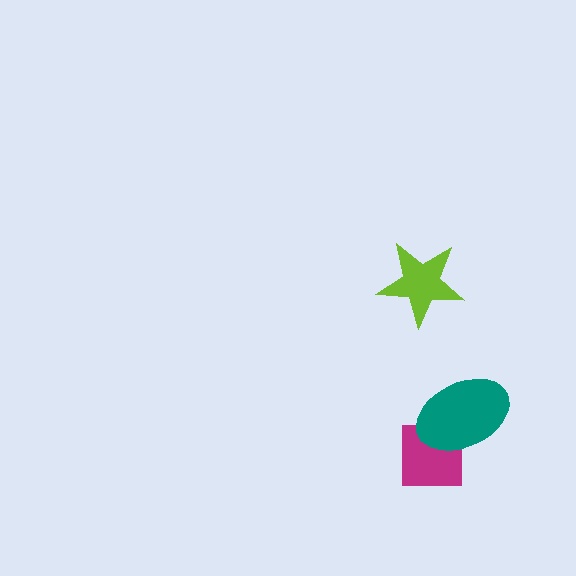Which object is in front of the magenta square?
The teal ellipse is in front of the magenta square.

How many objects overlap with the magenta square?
1 object overlaps with the magenta square.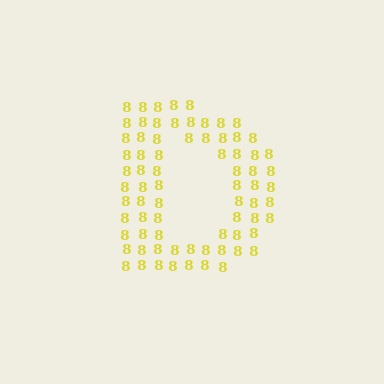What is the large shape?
The large shape is the letter D.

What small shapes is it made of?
It is made of small digit 8's.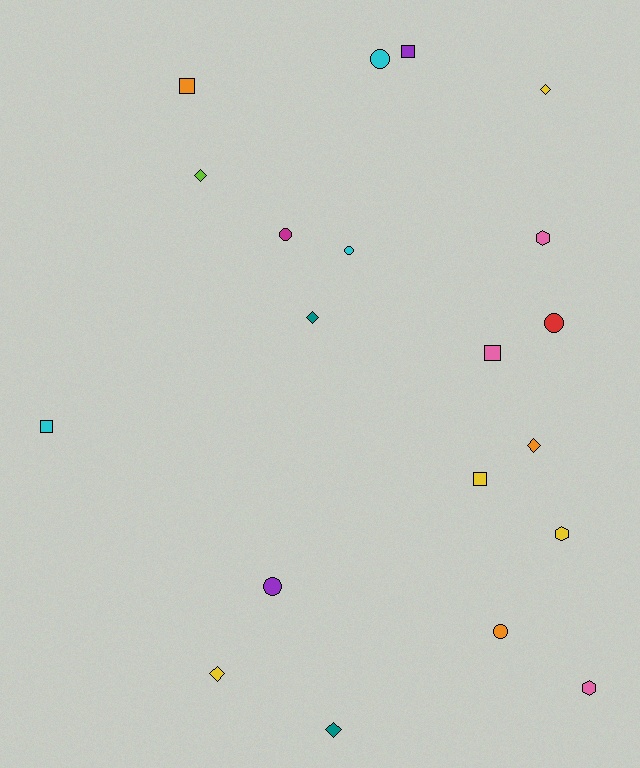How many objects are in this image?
There are 20 objects.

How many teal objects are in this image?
There are 2 teal objects.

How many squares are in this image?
There are 5 squares.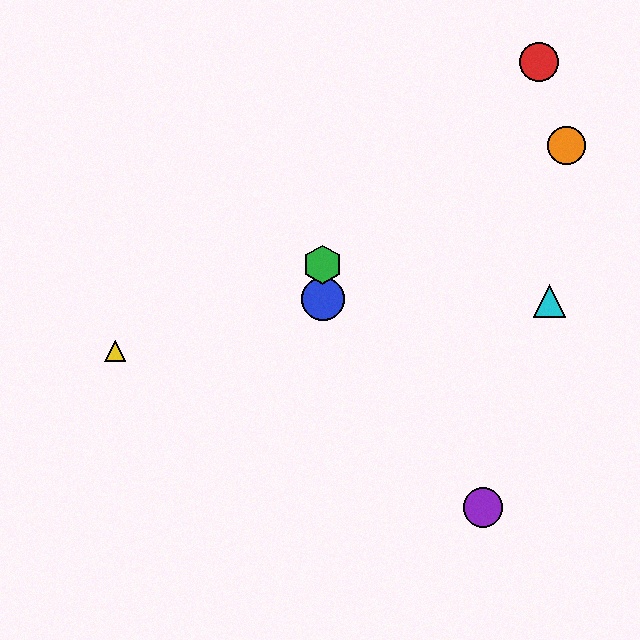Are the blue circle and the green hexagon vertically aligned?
Yes, both are at x≈323.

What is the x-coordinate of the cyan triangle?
The cyan triangle is at x≈549.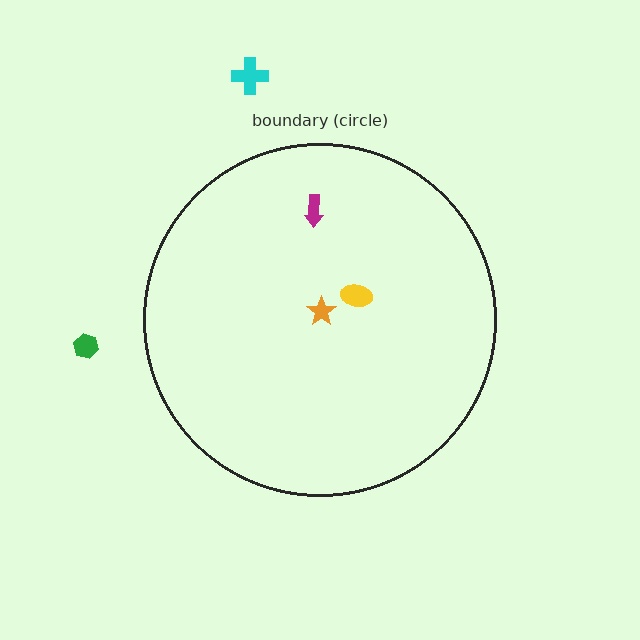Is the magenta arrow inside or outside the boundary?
Inside.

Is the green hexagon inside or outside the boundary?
Outside.